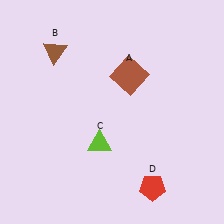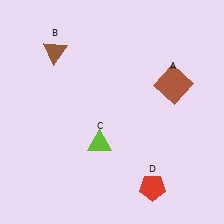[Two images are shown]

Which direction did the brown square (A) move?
The brown square (A) moved right.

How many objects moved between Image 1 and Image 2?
1 object moved between the two images.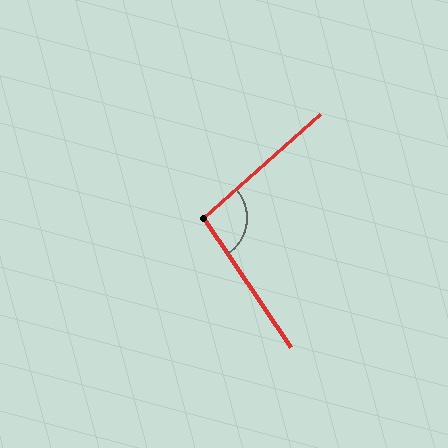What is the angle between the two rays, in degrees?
Approximately 98 degrees.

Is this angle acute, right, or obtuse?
It is obtuse.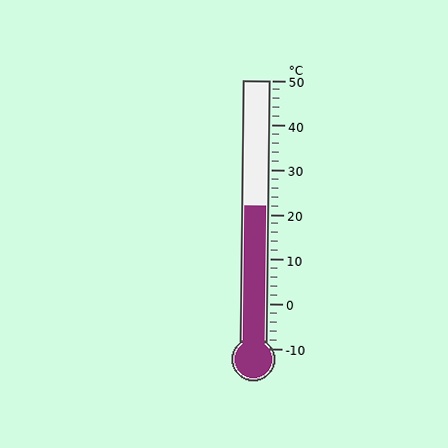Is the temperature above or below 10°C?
The temperature is above 10°C.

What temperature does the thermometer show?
The thermometer shows approximately 22°C.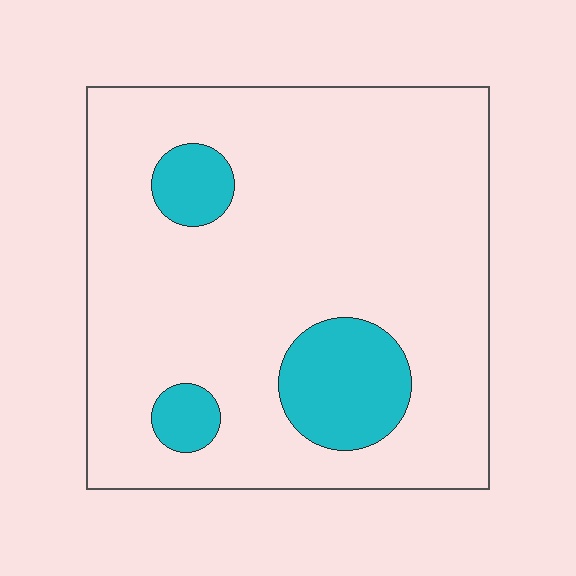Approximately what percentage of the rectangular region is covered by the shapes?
Approximately 15%.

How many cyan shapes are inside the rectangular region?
3.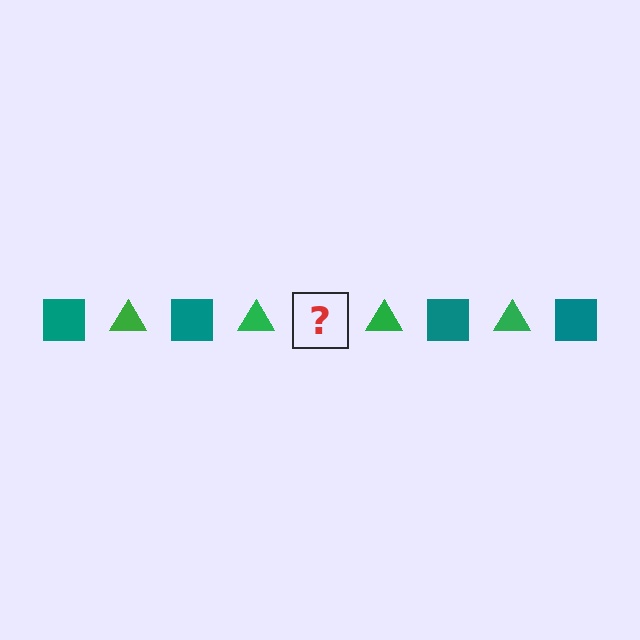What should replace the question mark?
The question mark should be replaced with a teal square.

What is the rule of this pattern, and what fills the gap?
The rule is that the pattern alternates between teal square and green triangle. The gap should be filled with a teal square.